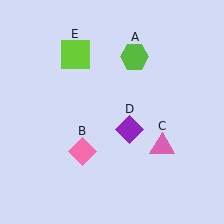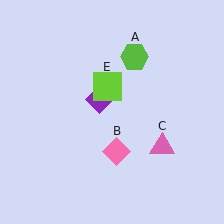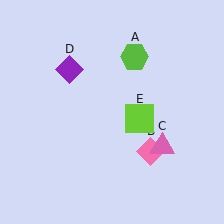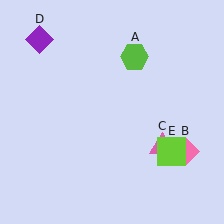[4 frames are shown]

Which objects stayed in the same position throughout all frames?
Lime hexagon (object A) and pink triangle (object C) remained stationary.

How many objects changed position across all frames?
3 objects changed position: pink diamond (object B), purple diamond (object D), lime square (object E).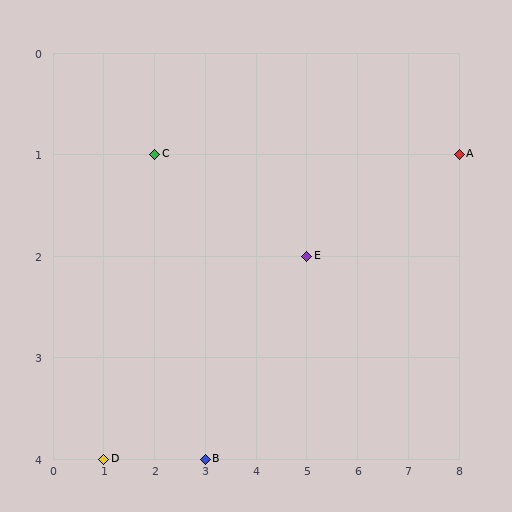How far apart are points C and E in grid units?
Points C and E are 3 columns and 1 row apart (about 3.2 grid units diagonally).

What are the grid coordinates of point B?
Point B is at grid coordinates (3, 4).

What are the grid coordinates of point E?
Point E is at grid coordinates (5, 2).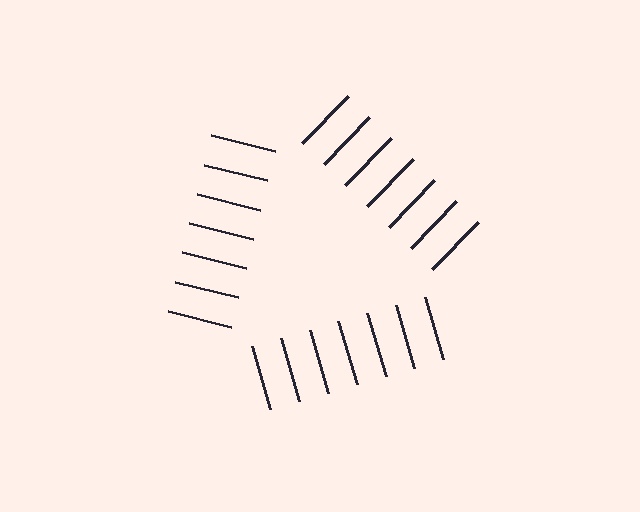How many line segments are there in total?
21 — 7 along each of the 3 edges.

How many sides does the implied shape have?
3 sides — the line-ends trace a triangle.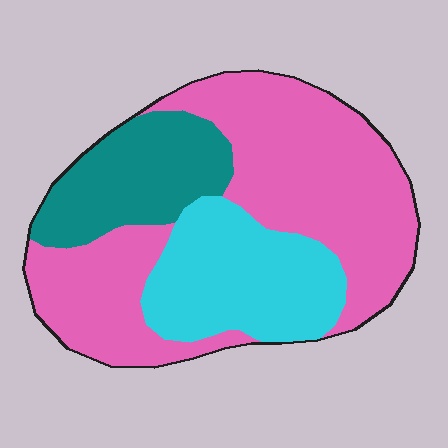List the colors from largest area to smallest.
From largest to smallest: pink, cyan, teal.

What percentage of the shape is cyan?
Cyan takes up about one quarter (1/4) of the shape.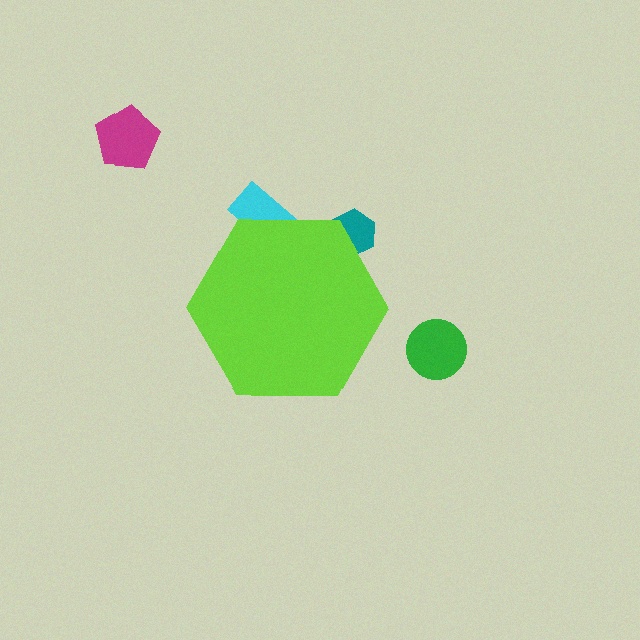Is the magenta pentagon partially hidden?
No, the magenta pentagon is fully visible.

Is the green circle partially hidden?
No, the green circle is fully visible.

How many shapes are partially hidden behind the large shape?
2 shapes are partially hidden.